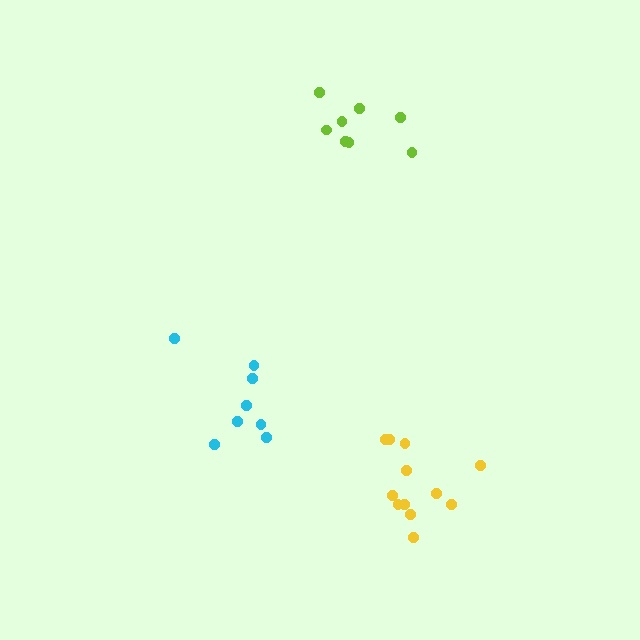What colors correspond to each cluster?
The clusters are colored: yellow, cyan, lime.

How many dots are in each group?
Group 1: 13 dots, Group 2: 8 dots, Group 3: 8 dots (29 total).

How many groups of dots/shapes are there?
There are 3 groups.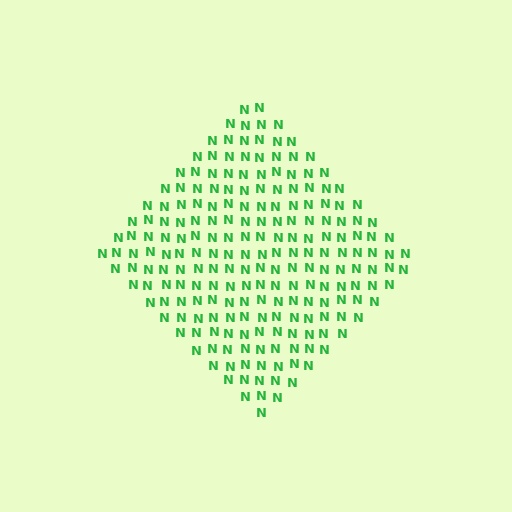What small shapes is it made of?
It is made of small letter N's.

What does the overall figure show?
The overall figure shows a diamond.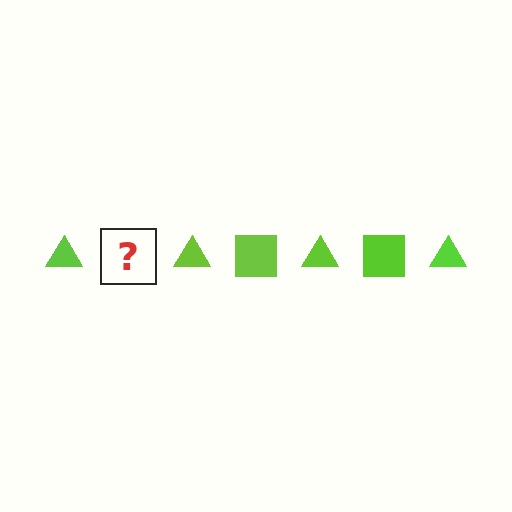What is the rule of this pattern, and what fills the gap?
The rule is that the pattern cycles through triangle, square shapes in lime. The gap should be filled with a lime square.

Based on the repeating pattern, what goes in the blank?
The blank should be a lime square.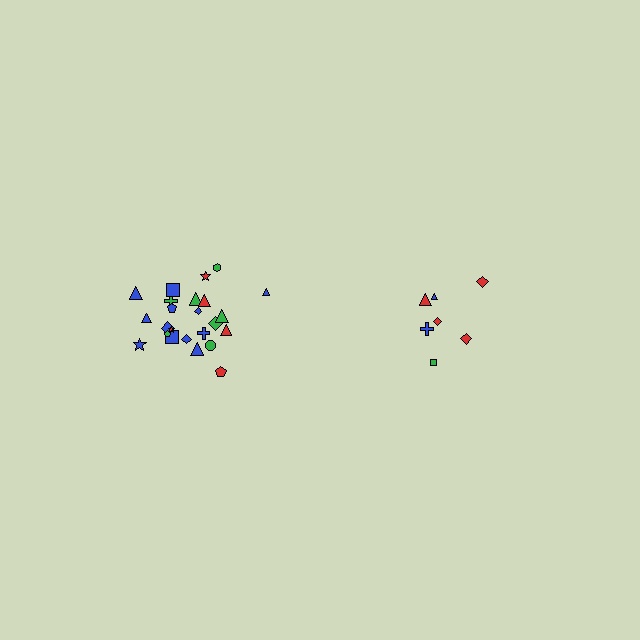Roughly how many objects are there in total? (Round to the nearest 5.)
Roughly 30 objects in total.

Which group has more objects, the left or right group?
The left group.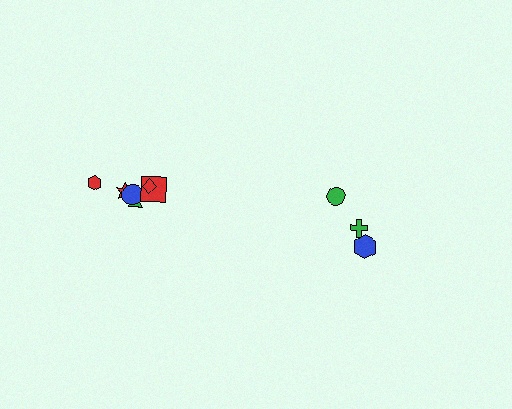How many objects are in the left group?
There are 6 objects.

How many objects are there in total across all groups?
There are 9 objects.